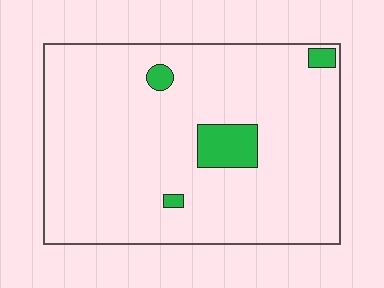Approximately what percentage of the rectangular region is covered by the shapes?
Approximately 5%.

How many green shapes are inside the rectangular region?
4.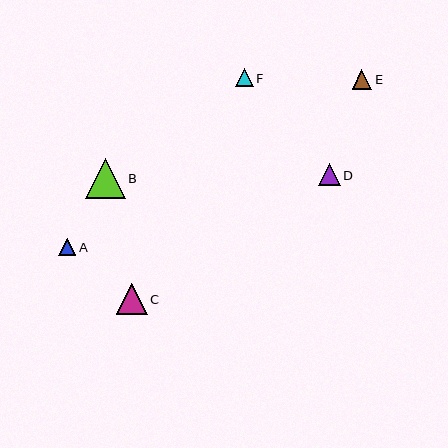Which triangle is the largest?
Triangle B is the largest with a size of approximately 40 pixels.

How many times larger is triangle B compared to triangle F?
Triangle B is approximately 2.3 times the size of triangle F.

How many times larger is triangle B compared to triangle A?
Triangle B is approximately 2.4 times the size of triangle A.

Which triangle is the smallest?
Triangle A is the smallest with a size of approximately 17 pixels.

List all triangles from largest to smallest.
From largest to smallest: B, C, D, E, F, A.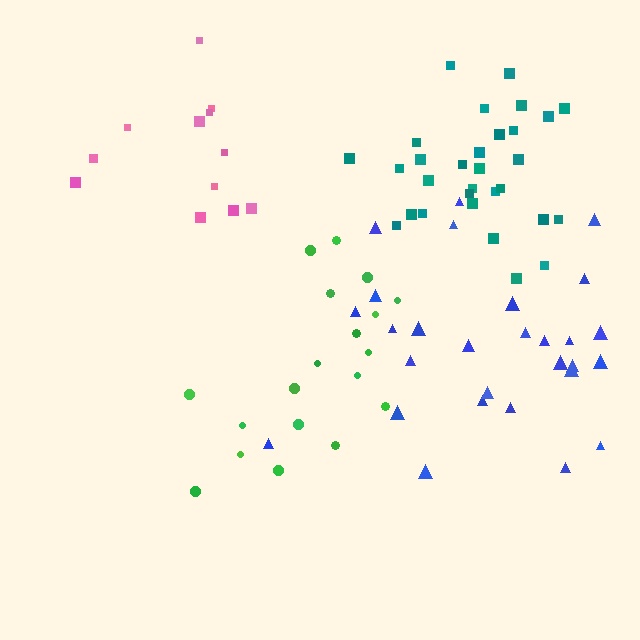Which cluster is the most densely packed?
Teal.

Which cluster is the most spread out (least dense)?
Pink.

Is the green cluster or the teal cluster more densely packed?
Teal.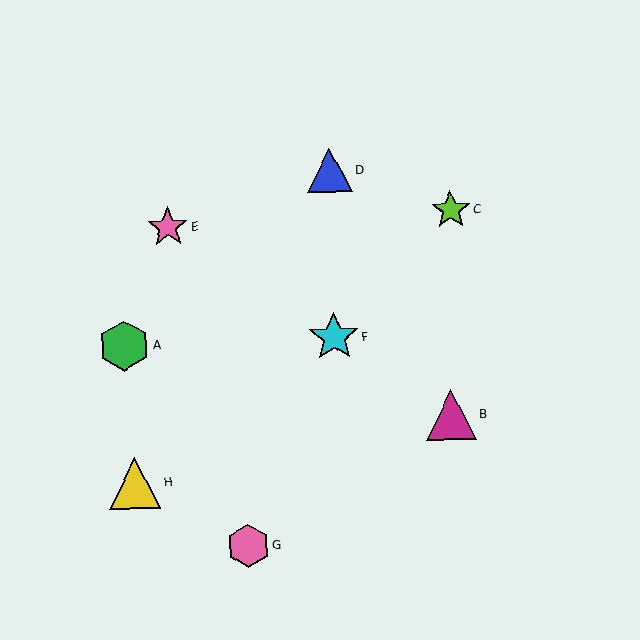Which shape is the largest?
The yellow triangle (labeled H) is the largest.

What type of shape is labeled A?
Shape A is a green hexagon.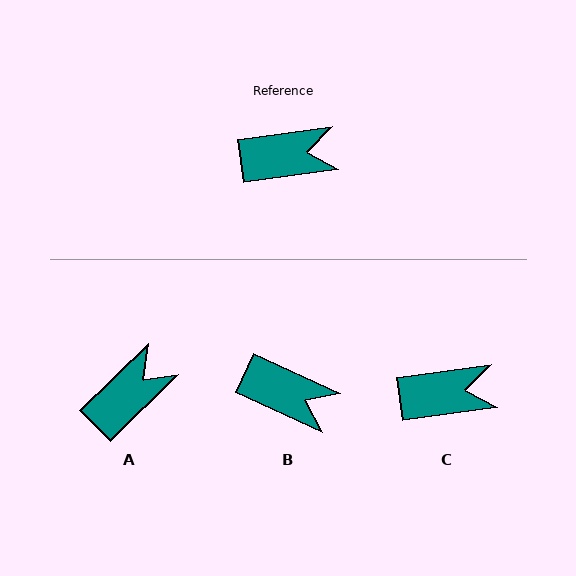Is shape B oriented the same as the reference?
No, it is off by about 32 degrees.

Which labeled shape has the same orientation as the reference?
C.